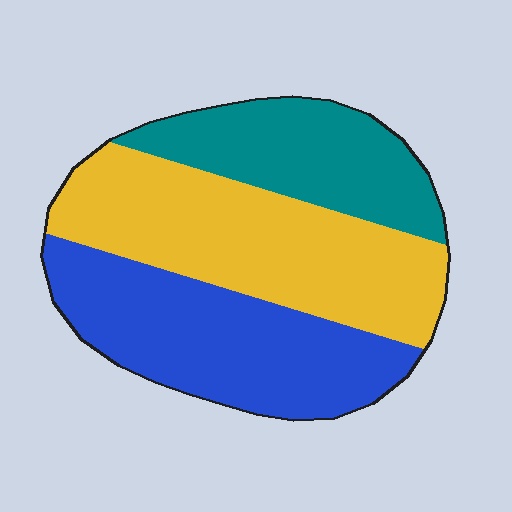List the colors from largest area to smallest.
From largest to smallest: yellow, blue, teal.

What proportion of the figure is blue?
Blue takes up about one third (1/3) of the figure.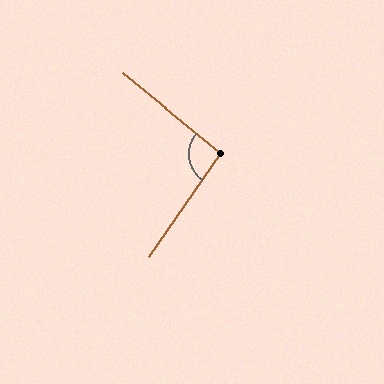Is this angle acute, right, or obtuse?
It is approximately a right angle.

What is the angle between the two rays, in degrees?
Approximately 95 degrees.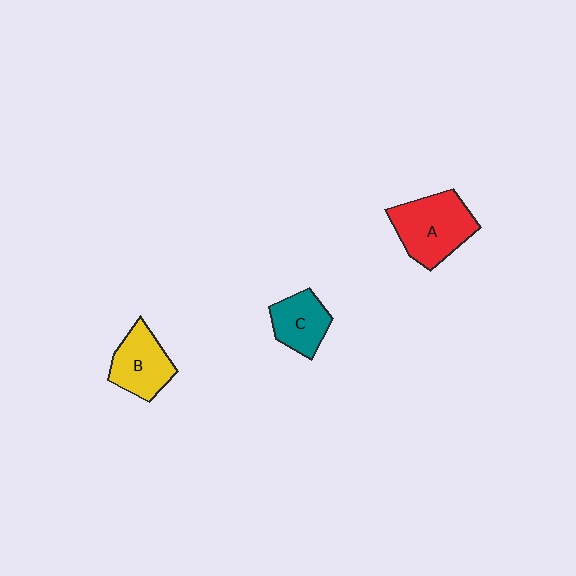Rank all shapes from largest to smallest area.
From largest to smallest: A (red), B (yellow), C (teal).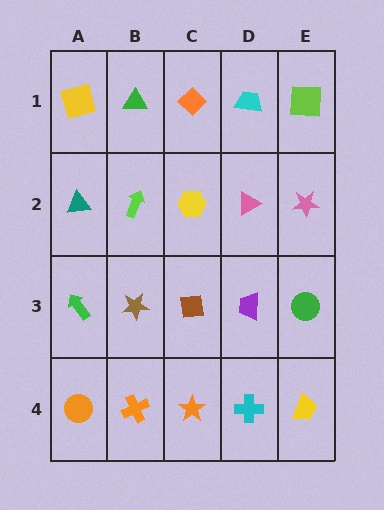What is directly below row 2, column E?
A green circle.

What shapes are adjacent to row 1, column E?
A pink star (row 2, column E), a cyan trapezoid (row 1, column D).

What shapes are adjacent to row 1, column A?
A teal triangle (row 2, column A), a green triangle (row 1, column B).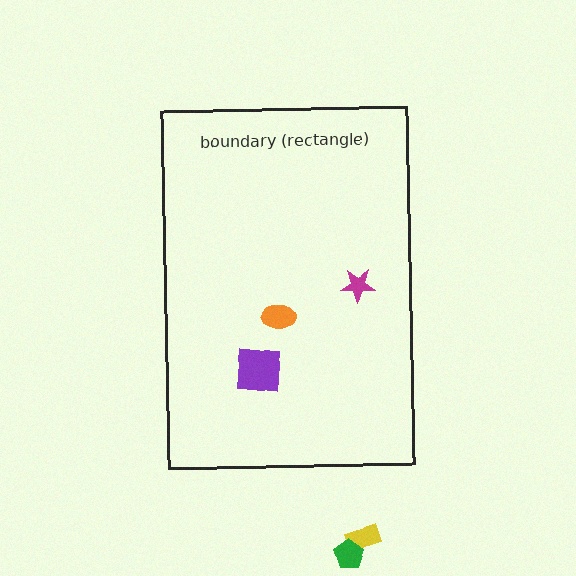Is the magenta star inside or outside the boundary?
Inside.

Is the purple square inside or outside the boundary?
Inside.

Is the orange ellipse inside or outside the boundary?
Inside.